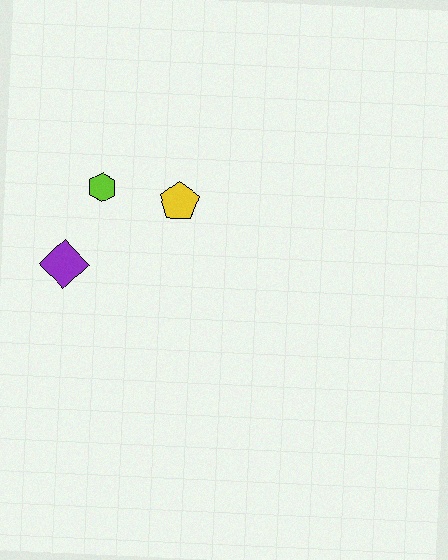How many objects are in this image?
There are 3 objects.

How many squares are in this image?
There are no squares.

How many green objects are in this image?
There are no green objects.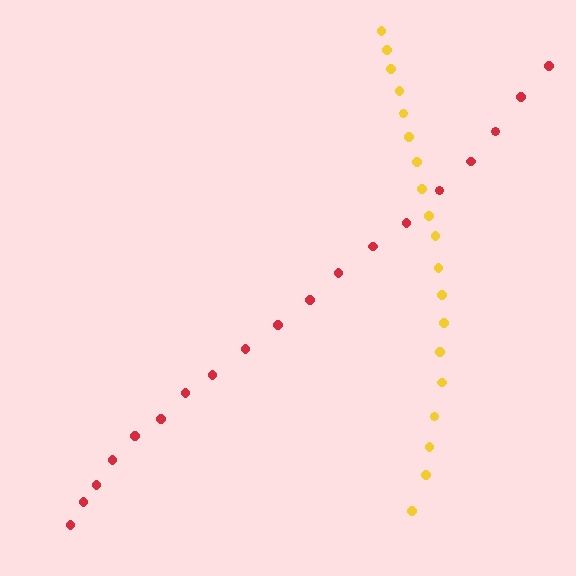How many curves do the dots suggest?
There are 2 distinct paths.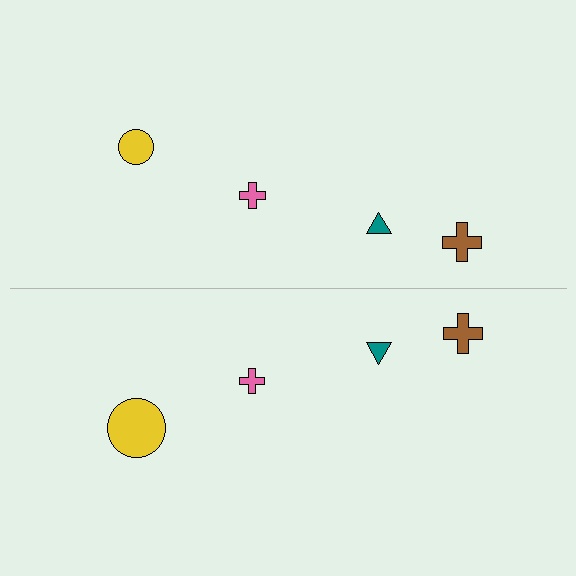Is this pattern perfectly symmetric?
No, the pattern is not perfectly symmetric. The yellow circle on the bottom side has a different size than its mirror counterpart.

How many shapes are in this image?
There are 8 shapes in this image.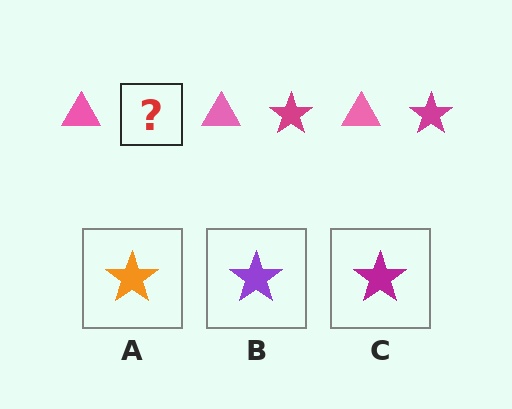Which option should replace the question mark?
Option C.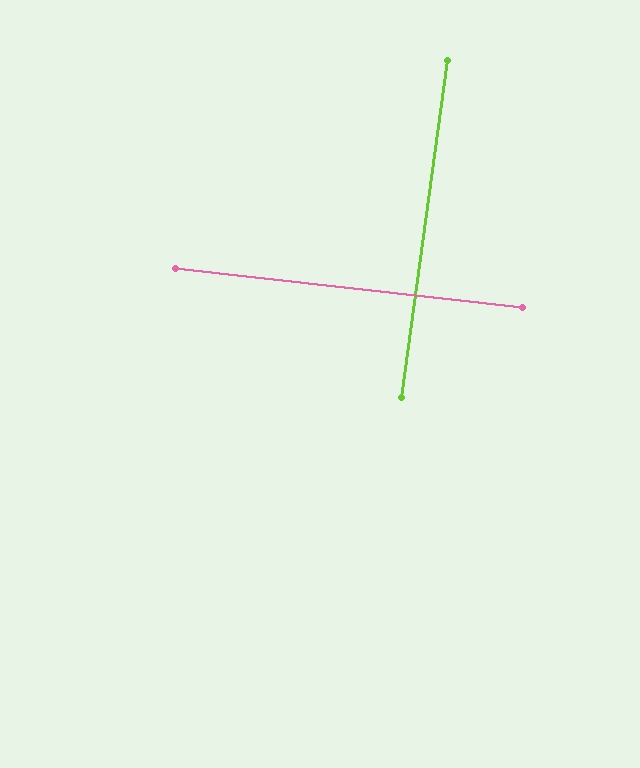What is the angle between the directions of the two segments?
Approximately 89 degrees.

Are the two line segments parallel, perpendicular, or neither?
Perpendicular — they meet at approximately 89°.